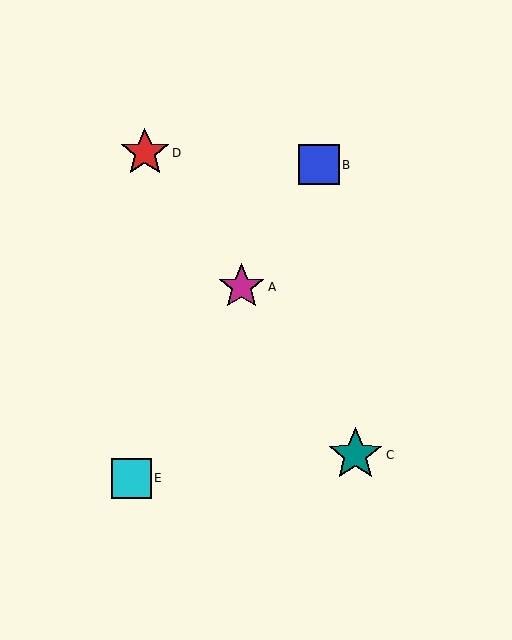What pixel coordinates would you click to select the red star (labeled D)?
Click at (145, 153) to select the red star D.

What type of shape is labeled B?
Shape B is a blue square.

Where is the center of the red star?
The center of the red star is at (145, 153).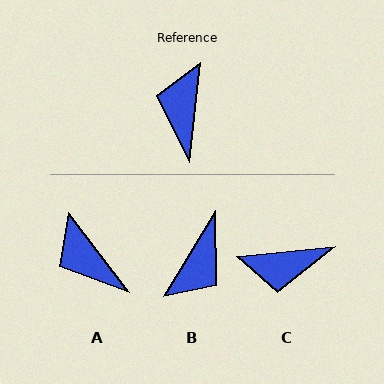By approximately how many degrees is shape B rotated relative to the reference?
Approximately 155 degrees counter-clockwise.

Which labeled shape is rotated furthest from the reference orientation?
B, about 155 degrees away.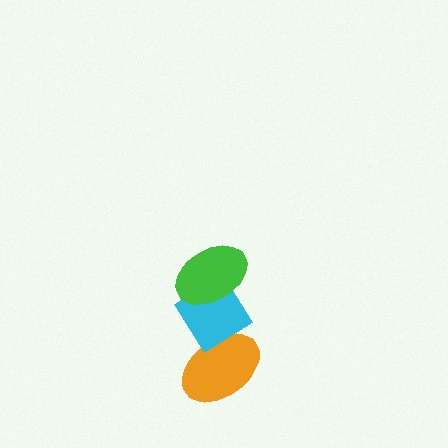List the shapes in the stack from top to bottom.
From top to bottom: the green ellipse, the cyan diamond, the orange ellipse.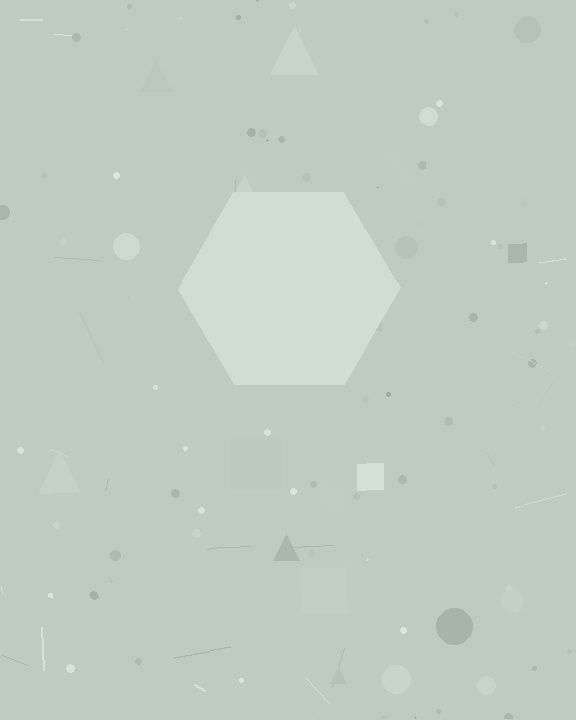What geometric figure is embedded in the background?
A hexagon is embedded in the background.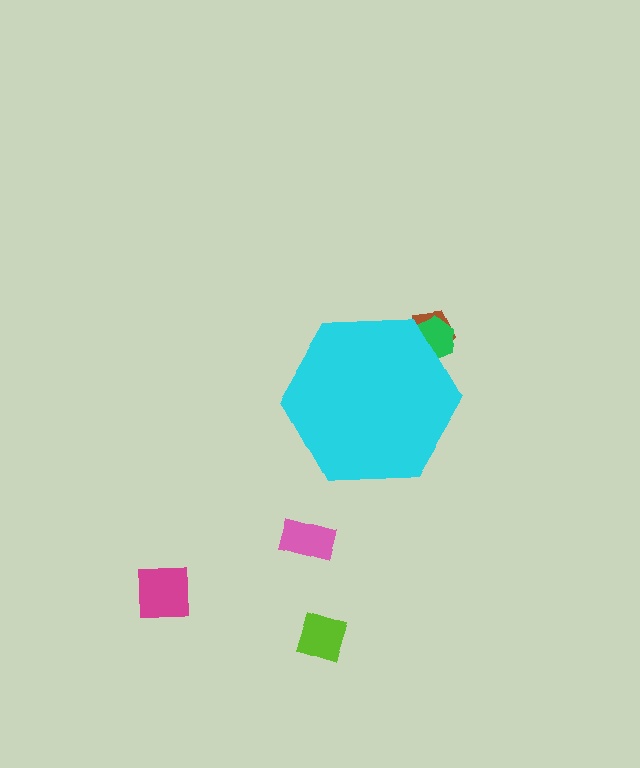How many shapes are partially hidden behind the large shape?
2 shapes are partially hidden.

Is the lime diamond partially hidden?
No, the lime diamond is fully visible.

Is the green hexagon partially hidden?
Yes, the green hexagon is partially hidden behind the cyan hexagon.